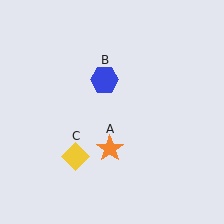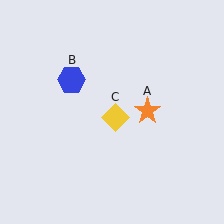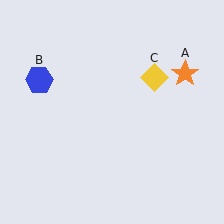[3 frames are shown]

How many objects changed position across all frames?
3 objects changed position: orange star (object A), blue hexagon (object B), yellow diamond (object C).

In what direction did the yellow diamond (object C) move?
The yellow diamond (object C) moved up and to the right.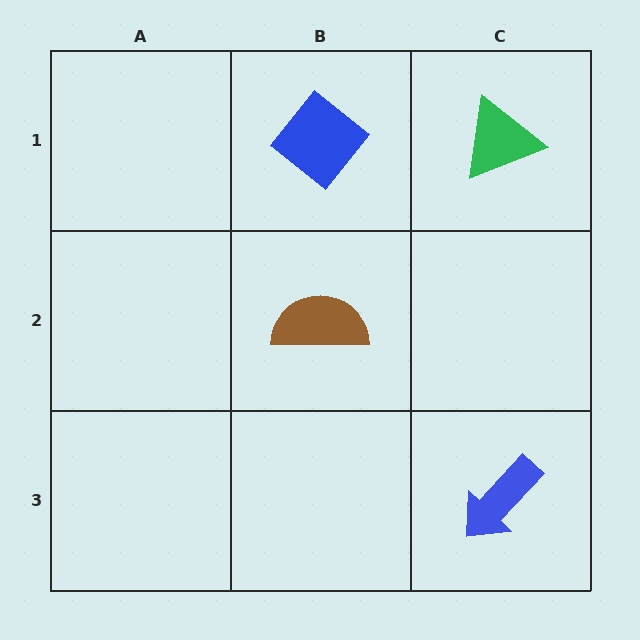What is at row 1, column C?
A green triangle.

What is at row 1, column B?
A blue diamond.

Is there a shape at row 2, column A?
No, that cell is empty.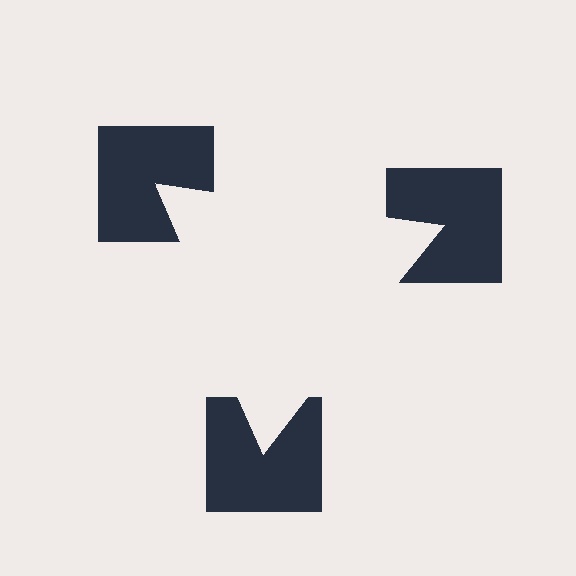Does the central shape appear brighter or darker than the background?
It typically appears slightly brighter than the background, even though no actual brightness change is drawn.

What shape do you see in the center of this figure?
An illusory triangle — its edges are inferred from the aligned wedge cuts in the notched squares, not physically drawn.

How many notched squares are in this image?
There are 3 — one at each vertex of the illusory triangle.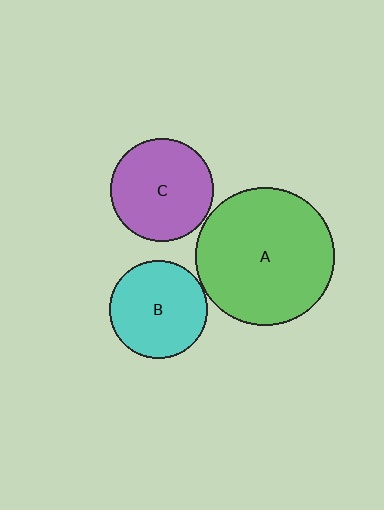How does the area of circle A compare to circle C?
Approximately 1.8 times.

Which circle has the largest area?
Circle A (green).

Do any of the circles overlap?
No, none of the circles overlap.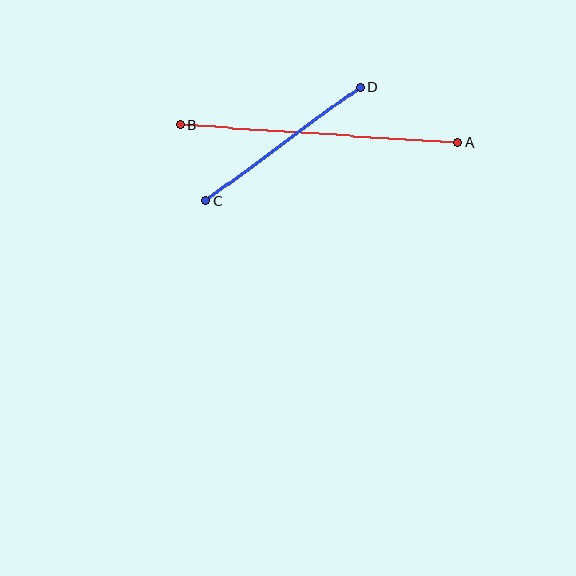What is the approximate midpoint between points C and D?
The midpoint is at approximately (283, 144) pixels.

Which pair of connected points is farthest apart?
Points A and B are farthest apart.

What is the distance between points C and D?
The distance is approximately 192 pixels.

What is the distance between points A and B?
The distance is approximately 278 pixels.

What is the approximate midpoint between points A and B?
The midpoint is at approximately (319, 134) pixels.